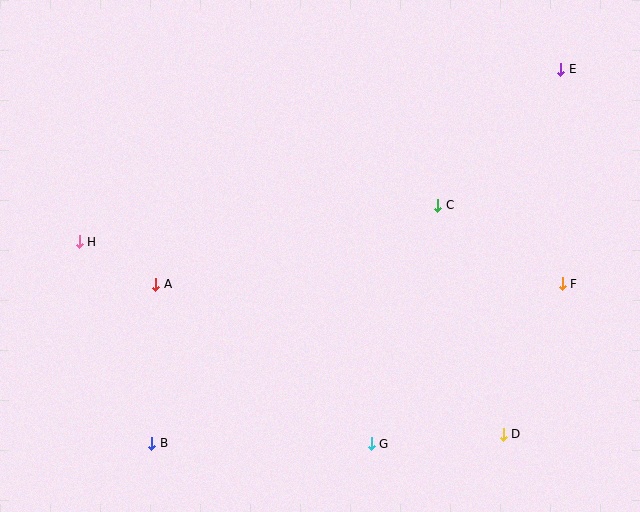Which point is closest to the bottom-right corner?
Point D is closest to the bottom-right corner.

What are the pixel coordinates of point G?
Point G is at (371, 444).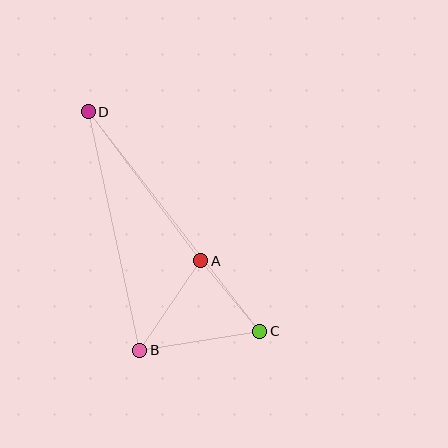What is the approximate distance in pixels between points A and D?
The distance between A and D is approximately 187 pixels.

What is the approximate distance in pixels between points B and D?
The distance between B and D is approximately 244 pixels.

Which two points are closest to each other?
Points A and C are closest to each other.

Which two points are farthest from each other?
Points C and D are farthest from each other.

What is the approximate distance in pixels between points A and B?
The distance between A and B is approximately 109 pixels.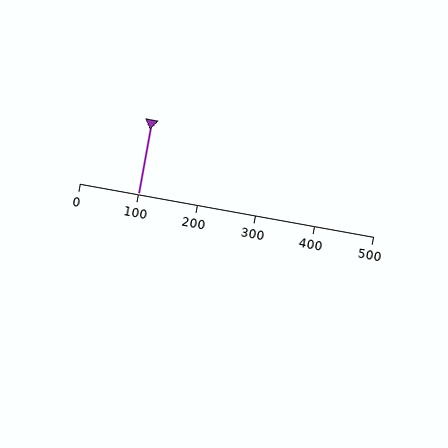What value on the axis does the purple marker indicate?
The marker indicates approximately 100.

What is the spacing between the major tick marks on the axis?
The major ticks are spaced 100 apart.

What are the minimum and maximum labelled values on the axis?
The axis runs from 0 to 500.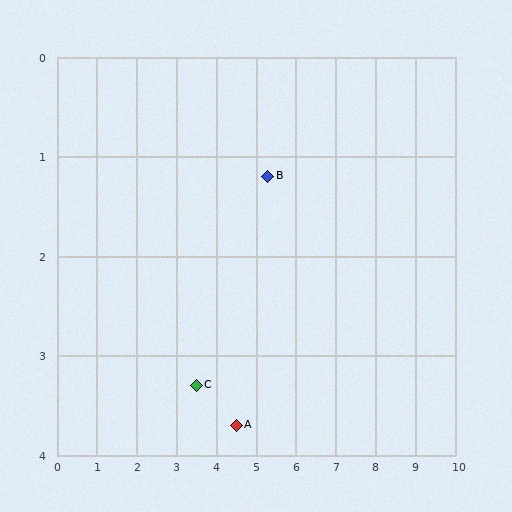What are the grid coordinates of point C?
Point C is at approximately (3.5, 3.3).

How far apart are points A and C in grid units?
Points A and C are about 1.1 grid units apart.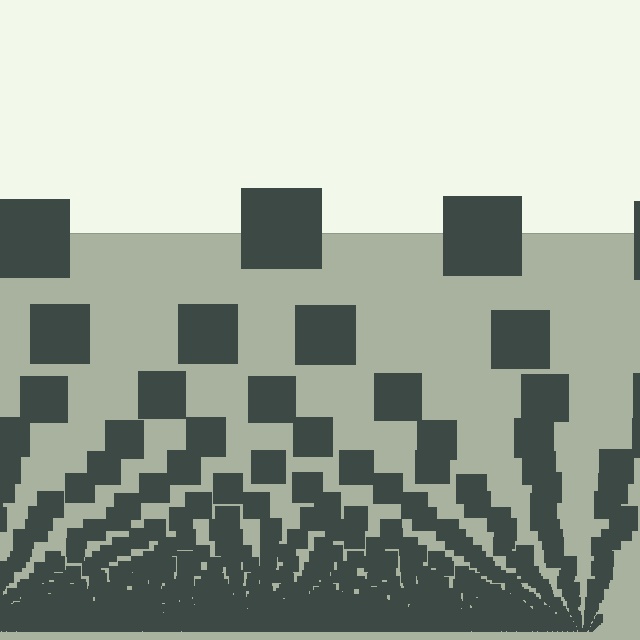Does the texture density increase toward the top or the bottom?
Density increases toward the bottom.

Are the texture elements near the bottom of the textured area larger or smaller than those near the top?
Smaller. The gradient is inverted — elements near the bottom are smaller and denser.